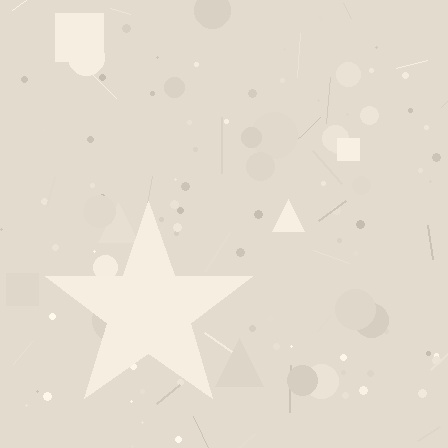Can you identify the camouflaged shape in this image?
The camouflaged shape is a star.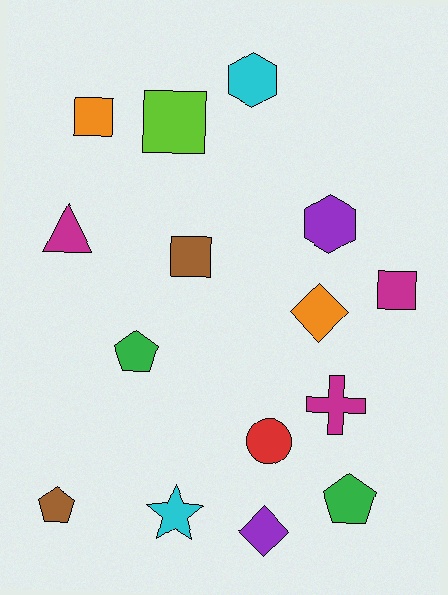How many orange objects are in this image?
There are 2 orange objects.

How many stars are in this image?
There is 1 star.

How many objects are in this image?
There are 15 objects.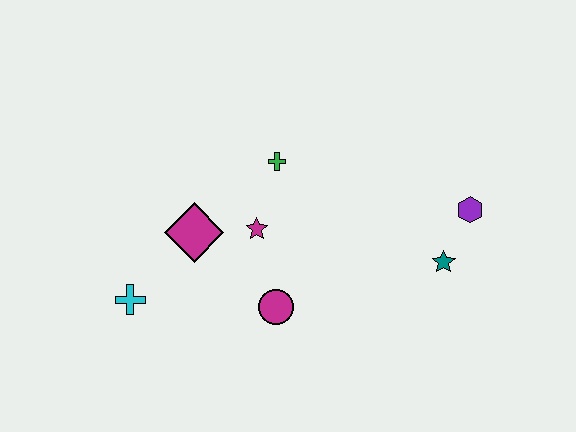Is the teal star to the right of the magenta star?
Yes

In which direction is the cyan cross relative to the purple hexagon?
The cyan cross is to the left of the purple hexagon.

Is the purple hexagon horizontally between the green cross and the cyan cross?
No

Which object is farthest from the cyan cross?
The purple hexagon is farthest from the cyan cross.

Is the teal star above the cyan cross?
Yes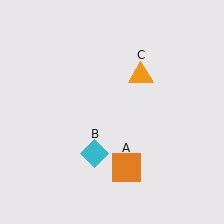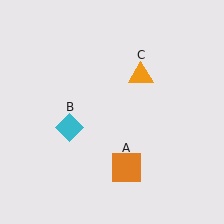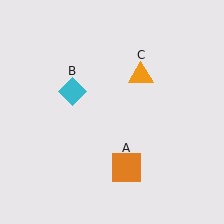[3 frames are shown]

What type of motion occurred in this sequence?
The cyan diamond (object B) rotated clockwise around the center of the scene.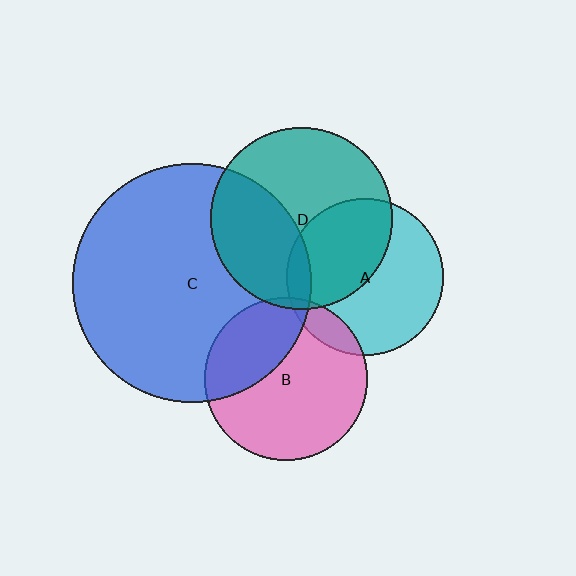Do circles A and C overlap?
Yes.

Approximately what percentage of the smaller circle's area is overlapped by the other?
Approximately 10%.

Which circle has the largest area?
Circle C (blue).